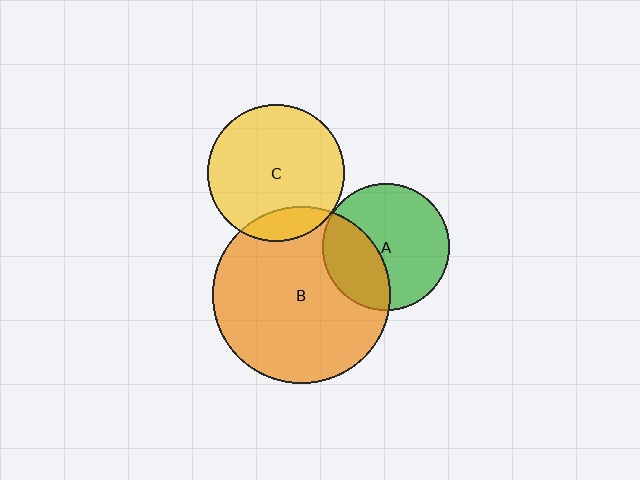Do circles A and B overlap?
Yes.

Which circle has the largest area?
Circle B (orange).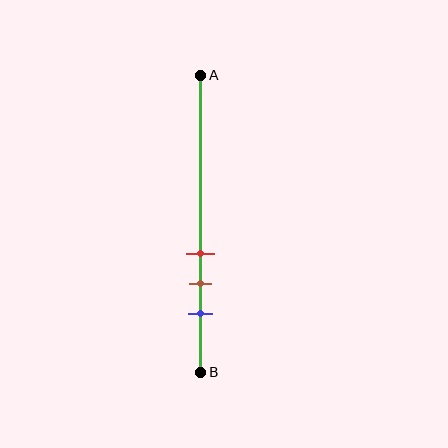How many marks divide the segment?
There are 3 marks dividing the segment.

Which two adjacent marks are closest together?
The red and brown marks are the closest adjacent pair.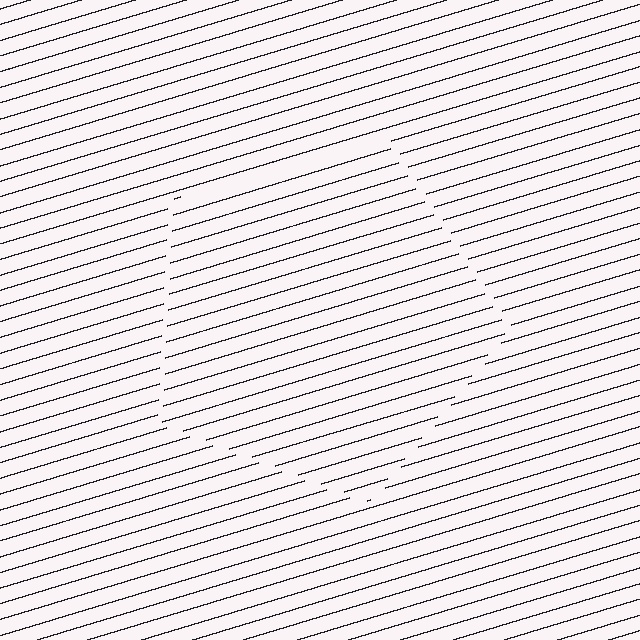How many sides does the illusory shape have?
5 sides — the line-ends trace a pentagon.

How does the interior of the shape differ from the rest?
The interior of the shape contains the same grating, shifted by half a period — the contour is defined by the phase discontinuity where line-ends from the inner and outer gratings abut.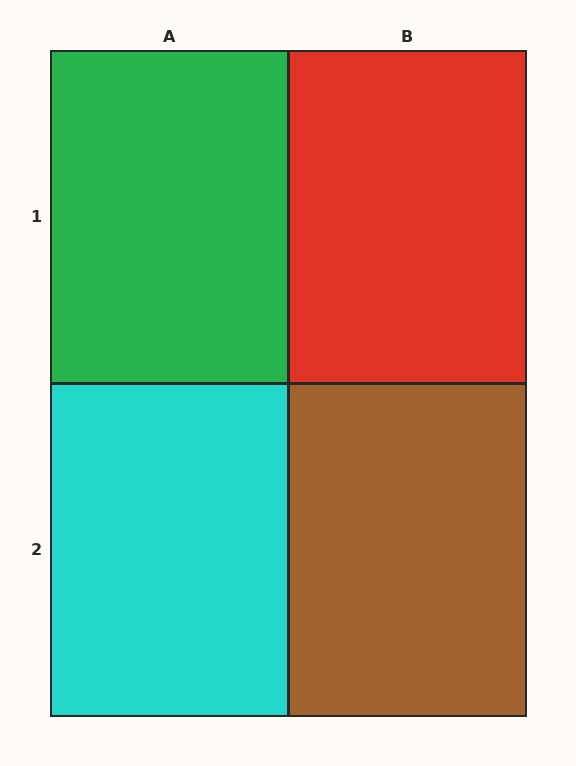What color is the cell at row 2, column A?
Cyan.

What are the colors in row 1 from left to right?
Green, red.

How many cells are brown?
1 cell is brown.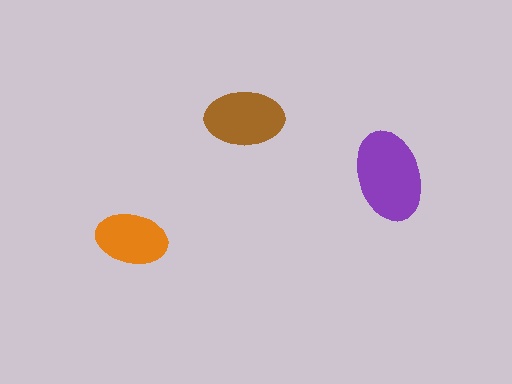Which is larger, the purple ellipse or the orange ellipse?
The purple one.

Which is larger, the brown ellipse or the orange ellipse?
The brown one.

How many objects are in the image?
There are 3 objects in the image.